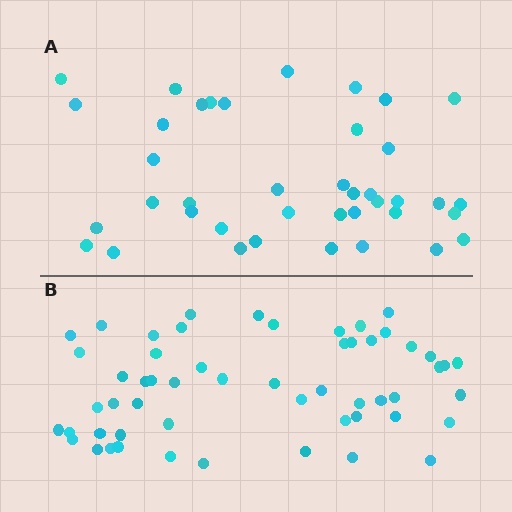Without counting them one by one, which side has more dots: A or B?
Region B (the bottom region) has more dots.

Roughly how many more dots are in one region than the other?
Region B has approximately 15 more dots than region A.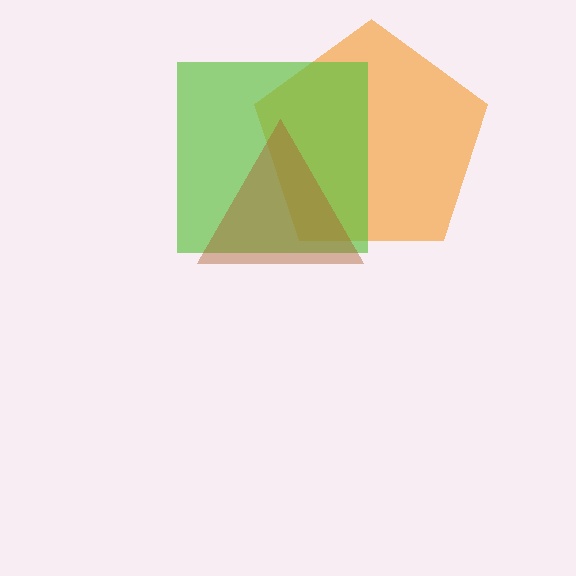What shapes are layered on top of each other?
The layered shapes are: an orange pentagon, a lime square, a brown triangle.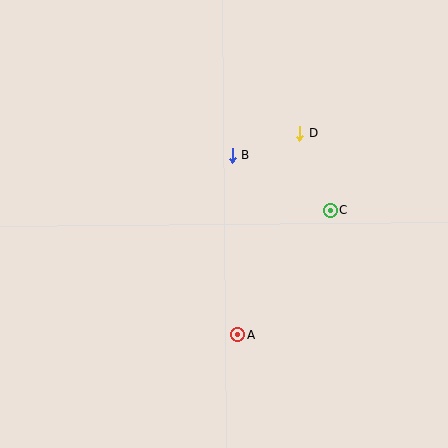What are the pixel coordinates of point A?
Point A is at (238, 335).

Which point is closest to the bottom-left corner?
Point A is closest to the bottom-left corner.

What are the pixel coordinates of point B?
Point B is at (233, 155).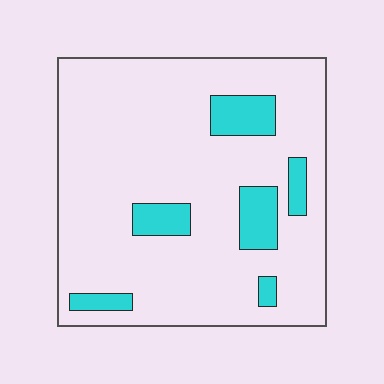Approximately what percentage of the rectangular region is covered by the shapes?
Approximately 15%.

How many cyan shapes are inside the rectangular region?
6.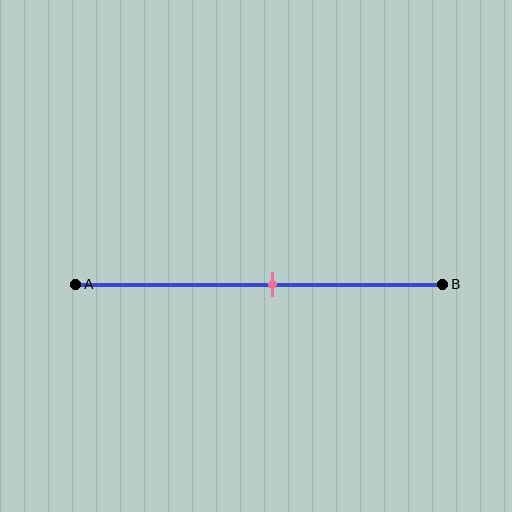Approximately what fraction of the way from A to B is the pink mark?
The pink mark is approximately 55% of the way from A to B.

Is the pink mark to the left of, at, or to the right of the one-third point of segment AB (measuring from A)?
The pink mark is to the right of the one-third point of segment AB.